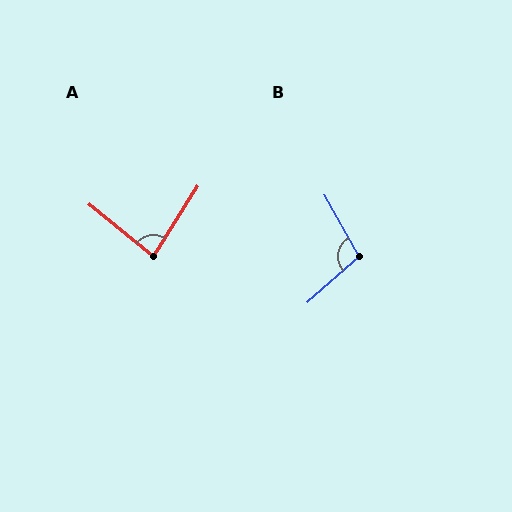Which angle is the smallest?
A, at approximately 83 degrees.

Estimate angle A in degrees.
Approximately 83 degrees.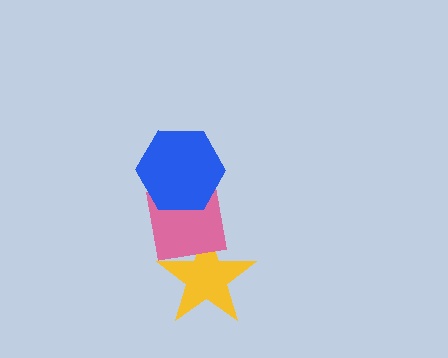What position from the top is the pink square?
The pink square is 2nd from the top.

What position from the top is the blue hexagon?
The blue hexagon is 1st from the top.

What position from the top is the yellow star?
The yellow star is 3rd from the top.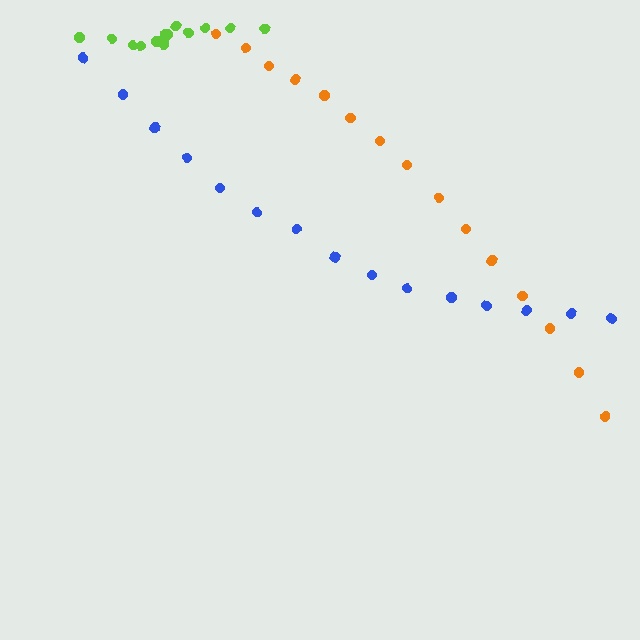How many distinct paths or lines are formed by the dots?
There are 3 distinct paths.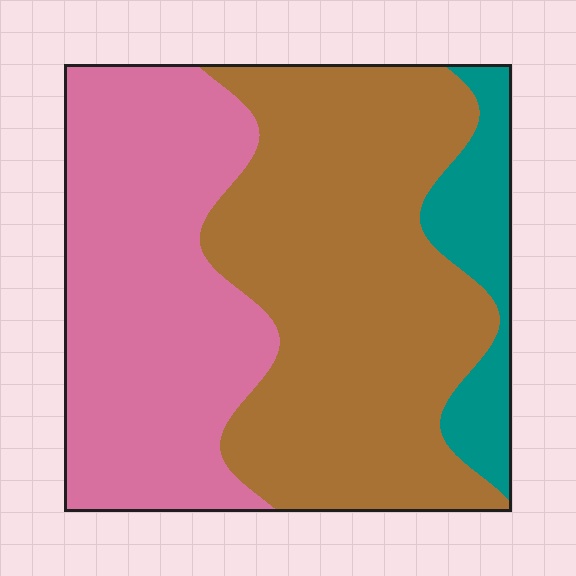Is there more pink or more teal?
Pink.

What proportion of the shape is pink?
Pink covers roughly 40% of the shape.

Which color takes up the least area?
Teal, at roughly 10%.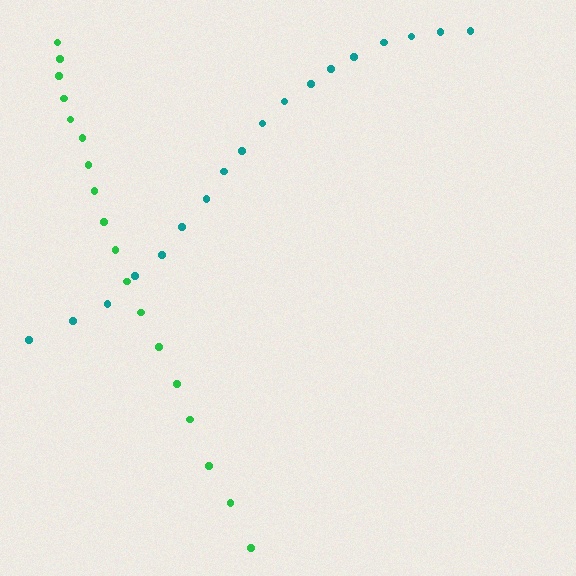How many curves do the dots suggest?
There are 2 distinct paths.